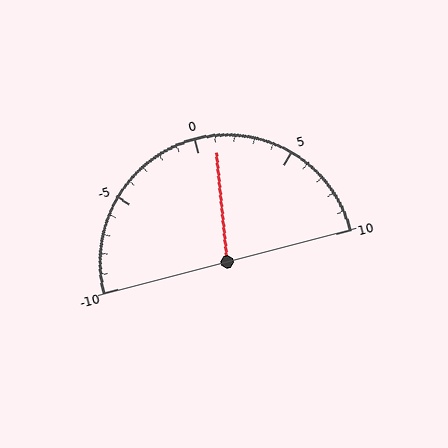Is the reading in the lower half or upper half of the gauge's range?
The reading is in the upper half of the range (-10 to 10).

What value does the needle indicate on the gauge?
The needle indicates approximately 1.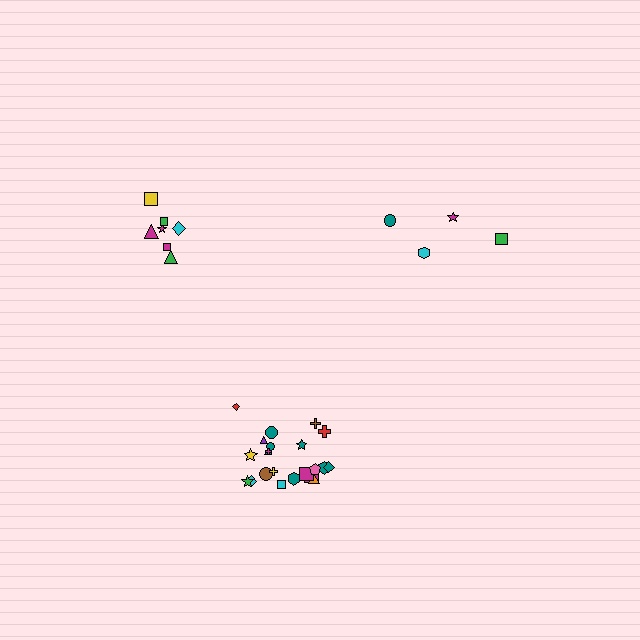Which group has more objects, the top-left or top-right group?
The top-left group.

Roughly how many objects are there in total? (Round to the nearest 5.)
Roughly 35 objects in total.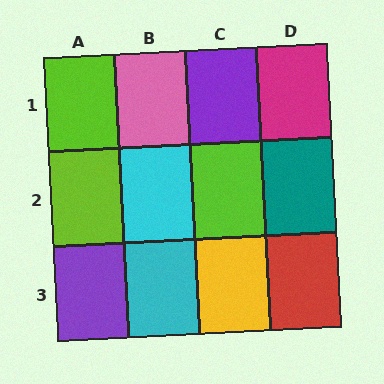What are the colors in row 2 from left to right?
Lime, cyan, lime, teal.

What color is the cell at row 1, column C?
Purple.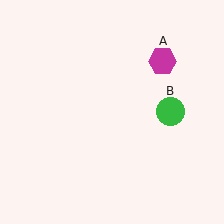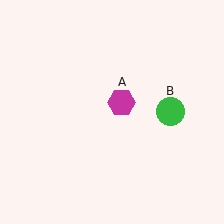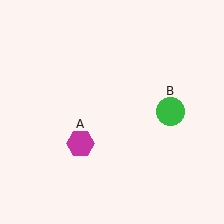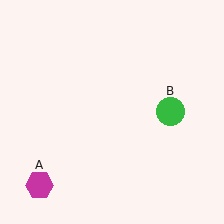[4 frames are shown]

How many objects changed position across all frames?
1 object changed position: magenta hexagon (object A).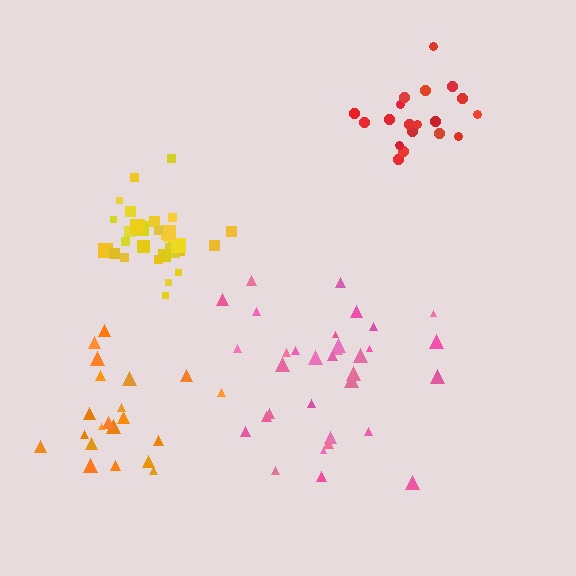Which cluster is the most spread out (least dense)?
Pink.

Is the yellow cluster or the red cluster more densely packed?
Yellow.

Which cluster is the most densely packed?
Yellow.